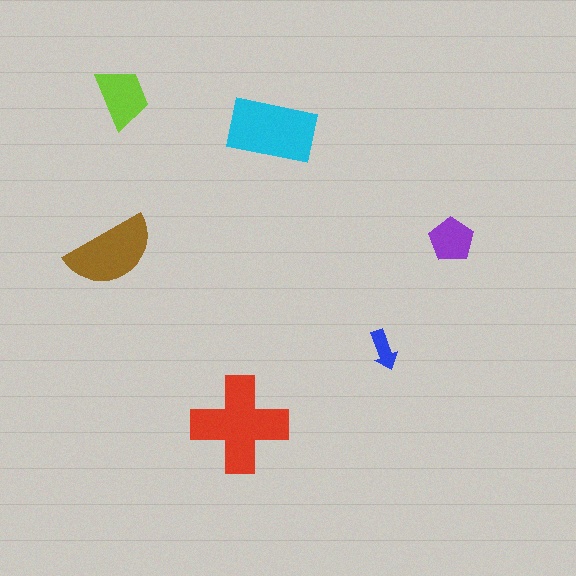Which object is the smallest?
The blue arrow.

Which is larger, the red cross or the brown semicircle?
The red cross.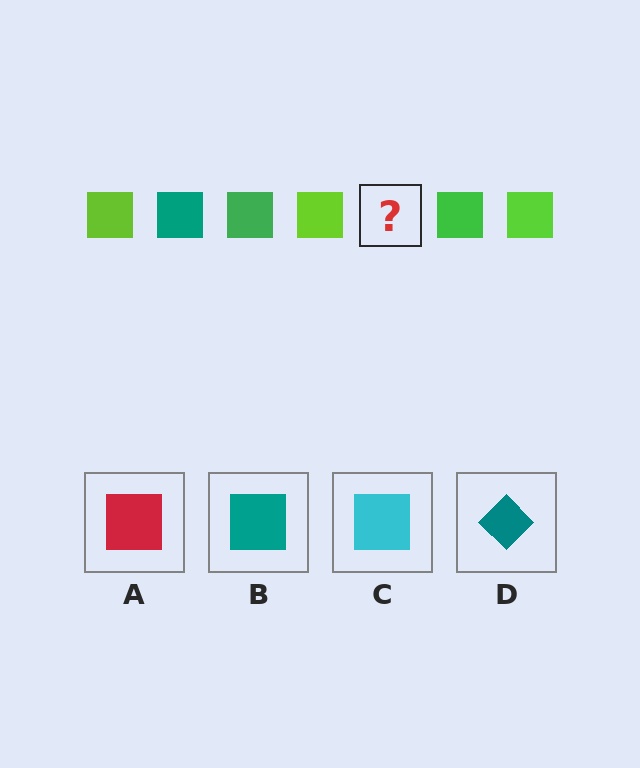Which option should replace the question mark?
Option B.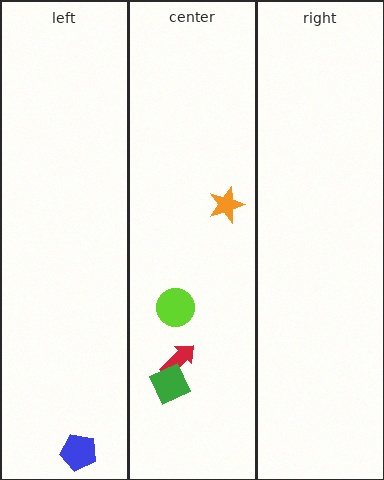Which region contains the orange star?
The center region.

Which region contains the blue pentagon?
The left region.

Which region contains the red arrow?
The center region.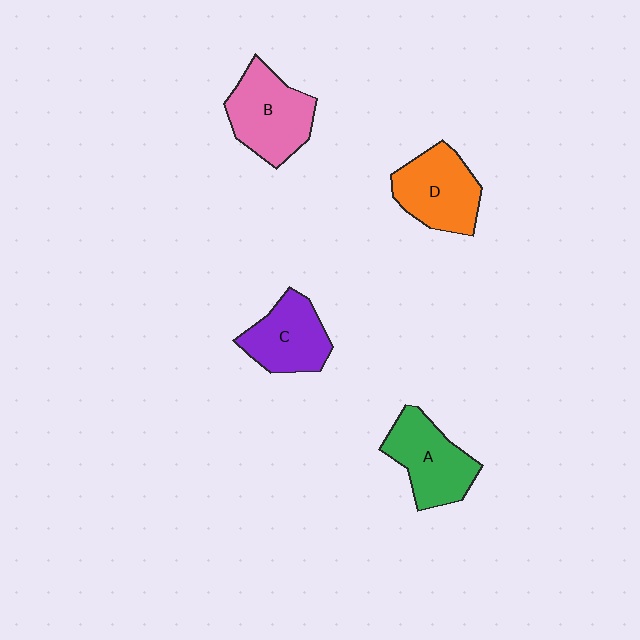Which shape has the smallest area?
Shape C (purple).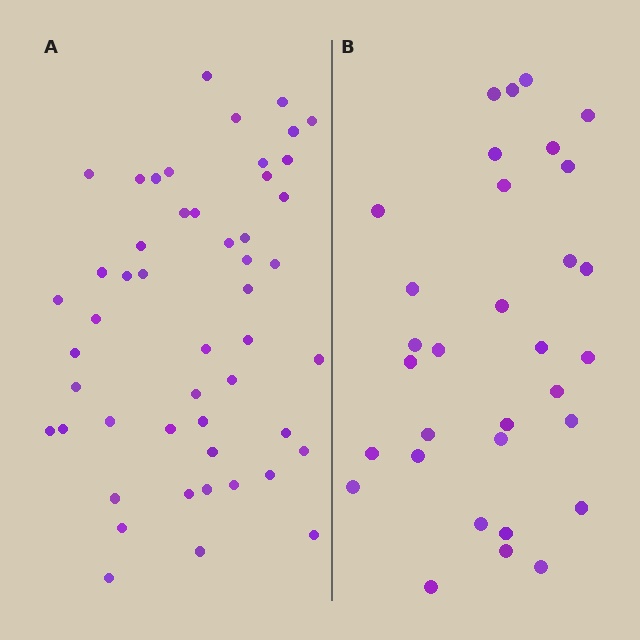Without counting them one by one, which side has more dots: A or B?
Region A (the left region) has more dots.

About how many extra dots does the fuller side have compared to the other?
Region A has approximately 20 more dots than region B.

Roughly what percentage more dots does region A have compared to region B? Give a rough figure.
About 55% more.